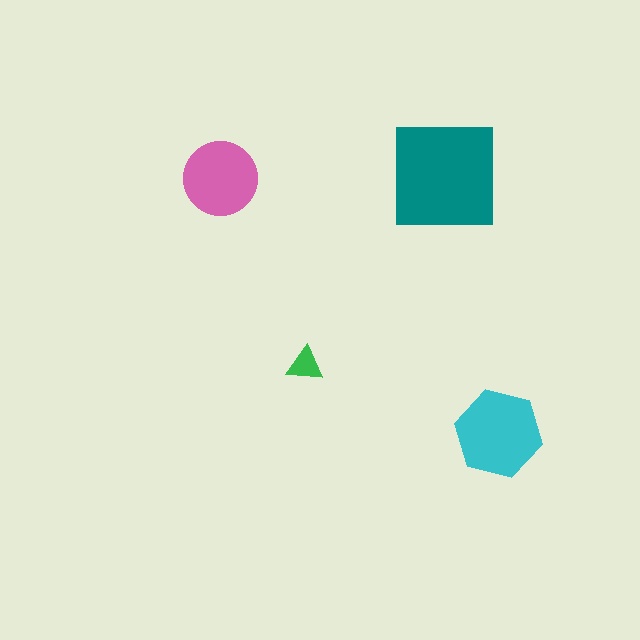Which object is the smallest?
The green triangle.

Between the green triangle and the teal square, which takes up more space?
The teal square.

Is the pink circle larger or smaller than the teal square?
Smaller.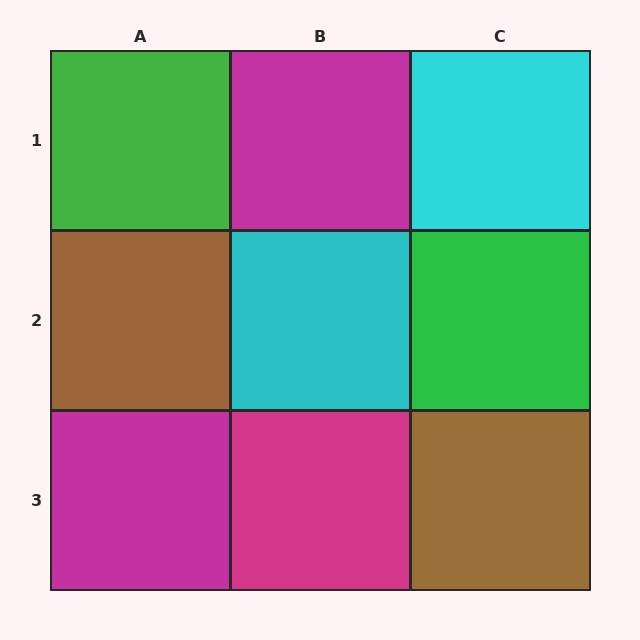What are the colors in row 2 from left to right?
Brown, cyan, green.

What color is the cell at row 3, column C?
Brown.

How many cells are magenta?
3 cells are magenta.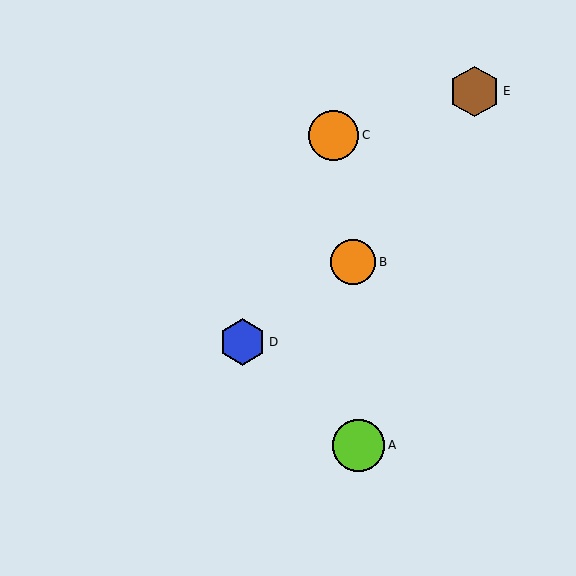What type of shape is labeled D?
Shape D is a blue hexagon.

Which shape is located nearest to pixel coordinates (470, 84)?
The brown hexagon (labeled E) at (474, 91) is nearest to that location.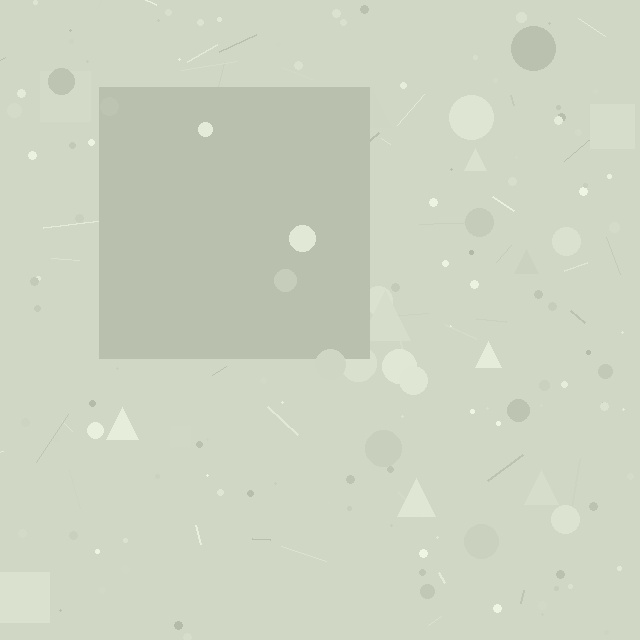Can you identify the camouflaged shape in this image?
The camouflaged shape is a square.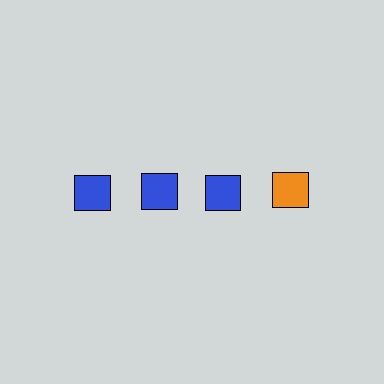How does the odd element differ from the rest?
It has a different color: orange instead of blue.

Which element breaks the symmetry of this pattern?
The orange square in the top row, second from right column breaks the symmetry. All other shapes are blue squares.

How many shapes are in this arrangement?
There are 4 shapes arranged in a grid pattern.